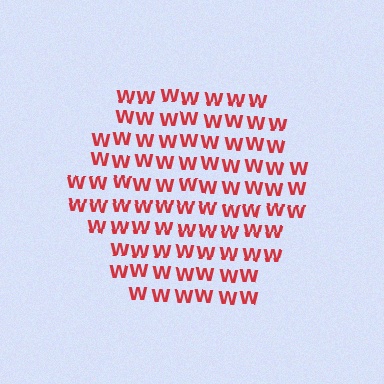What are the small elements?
The small elements are letter W's.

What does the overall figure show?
The overall figure shows a hexagon.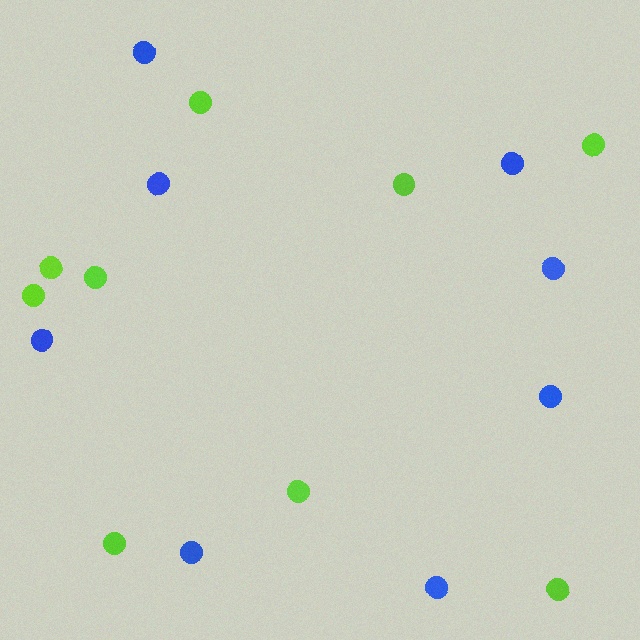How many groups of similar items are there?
There are 2 groups: one group of blue circles (8) and one group of lime circles (9).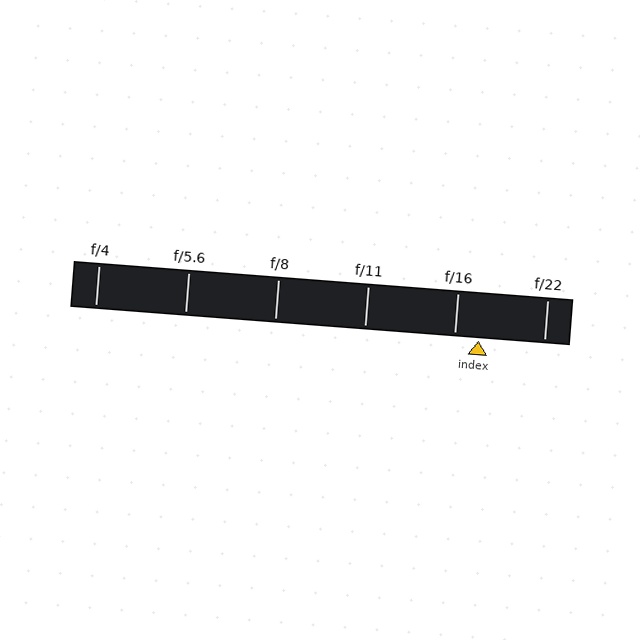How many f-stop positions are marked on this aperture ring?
There are 6 f-stop positions marked.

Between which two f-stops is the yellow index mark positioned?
The index mark is between f/16 and f/22.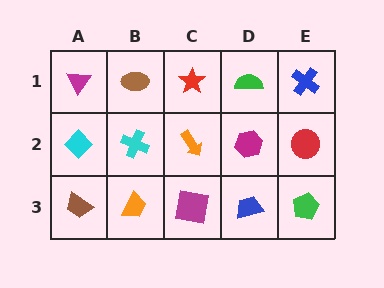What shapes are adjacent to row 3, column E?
A red circle (row 2, column E), a blue trapezoid (row 3, column D).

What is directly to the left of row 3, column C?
An orange trapezoid.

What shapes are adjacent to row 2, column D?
A green semicircle (row 1, column D), a blue trapezoid (row 3, column D), an orange arrow (row 2, column C), a red circle (row 2, column E).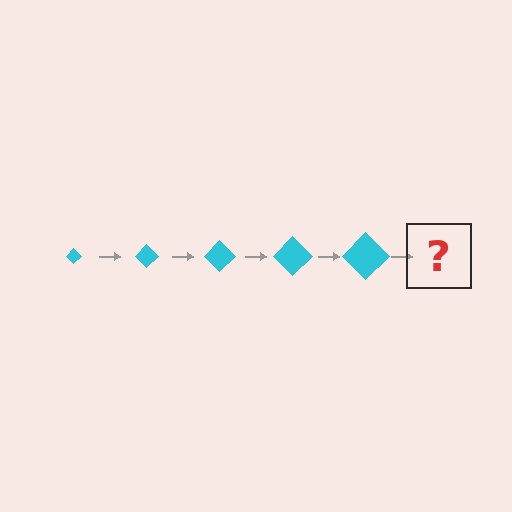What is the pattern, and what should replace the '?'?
The pattern is that the diamond gets progressively larger each step. The '?' should be a cyan diamond, larger than the previous one.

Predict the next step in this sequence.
The next step is a cyan diamond, larger than the previous one.